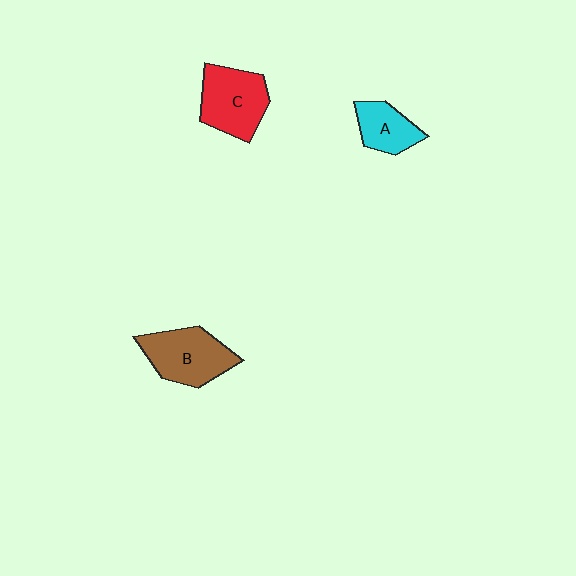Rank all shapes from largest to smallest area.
From largest to smallest: B (brown), C (red), A (cyan).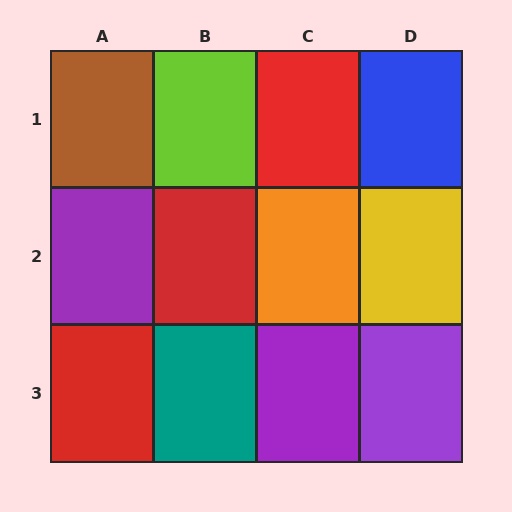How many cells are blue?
1 cell is blue.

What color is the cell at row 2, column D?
Yellow.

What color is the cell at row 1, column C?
Red.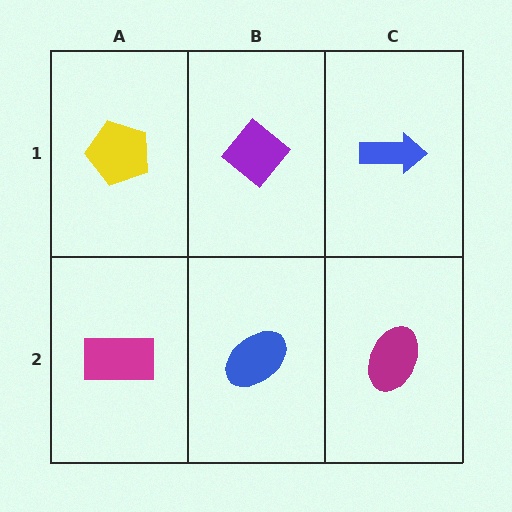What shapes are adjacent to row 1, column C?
A magenta ellipse (row 2, column C), a purple diamond (row 1, column B).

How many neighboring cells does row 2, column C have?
2.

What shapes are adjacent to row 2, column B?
A purple diamond (row 1, column B), a magenta rectangle (row 2, column A), a magenta ellipse (row 2, column C).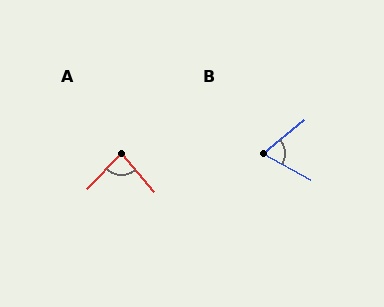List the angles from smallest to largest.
B (68°), A (85°).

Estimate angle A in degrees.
Approximately 85 degrees.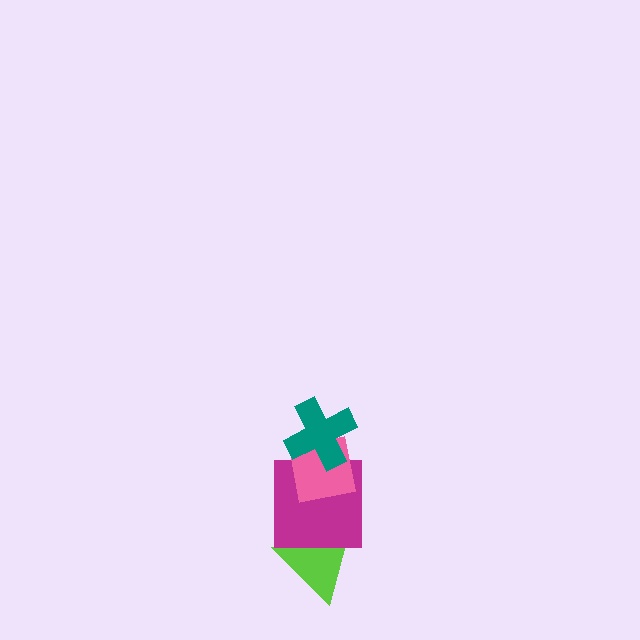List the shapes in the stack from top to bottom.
From top to bottom: the teal cross, the pink square, the magenta square, the lime triangle.